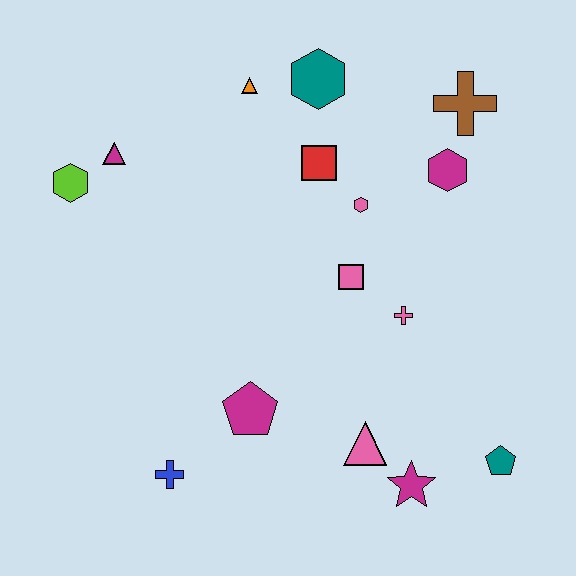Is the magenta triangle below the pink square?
No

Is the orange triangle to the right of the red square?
No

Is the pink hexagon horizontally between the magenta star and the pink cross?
No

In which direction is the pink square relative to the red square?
The pink square is below the red square.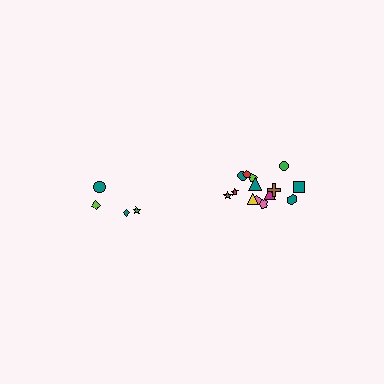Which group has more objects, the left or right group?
The right group.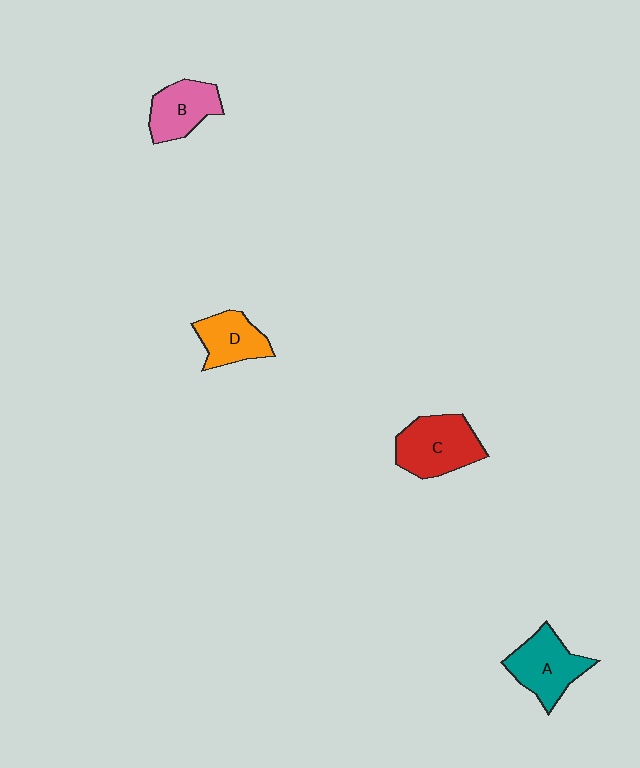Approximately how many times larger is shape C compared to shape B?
Approximately 1.3 times.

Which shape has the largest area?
Shape C (red).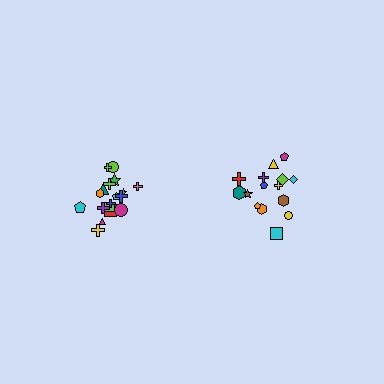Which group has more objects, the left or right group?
The left group.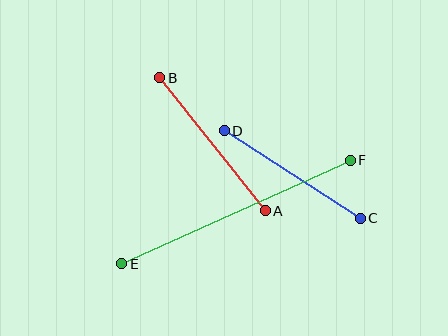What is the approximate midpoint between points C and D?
The midpoint is at approximately (292, 174) pixels.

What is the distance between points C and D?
The distance is approximately 162 pixels.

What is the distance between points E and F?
The distance is approximately 251 pixels.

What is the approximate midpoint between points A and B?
The midpoint is at approximately (212, 144) pixels.